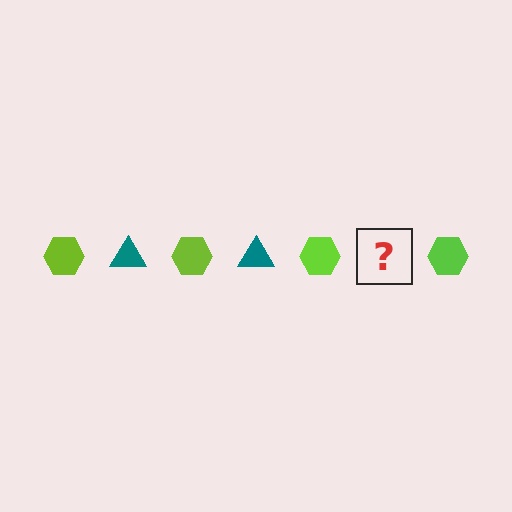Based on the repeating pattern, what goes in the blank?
The blank should be a teal triangle.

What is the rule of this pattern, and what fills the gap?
The rule is that the pattern alternates between lime hexagon and teal triangle. The gap should be filled with a teal triangle.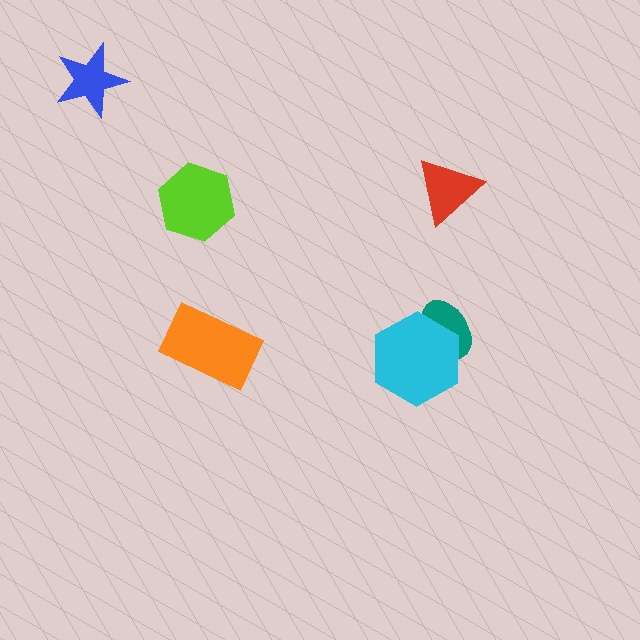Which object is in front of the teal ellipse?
The cyan hexagon is in front of the teal ellipse.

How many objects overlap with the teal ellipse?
1 object overlaps with the teal ellipse.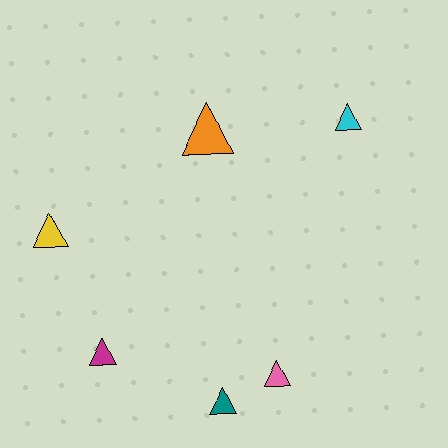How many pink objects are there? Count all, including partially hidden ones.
There is 1 pink object.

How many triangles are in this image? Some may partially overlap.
There are 6 triangles.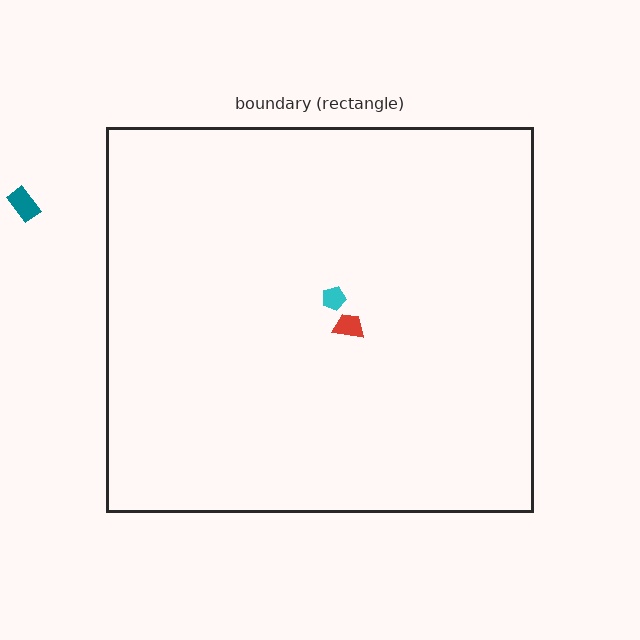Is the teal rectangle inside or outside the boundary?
Outside.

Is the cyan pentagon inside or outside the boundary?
Inside.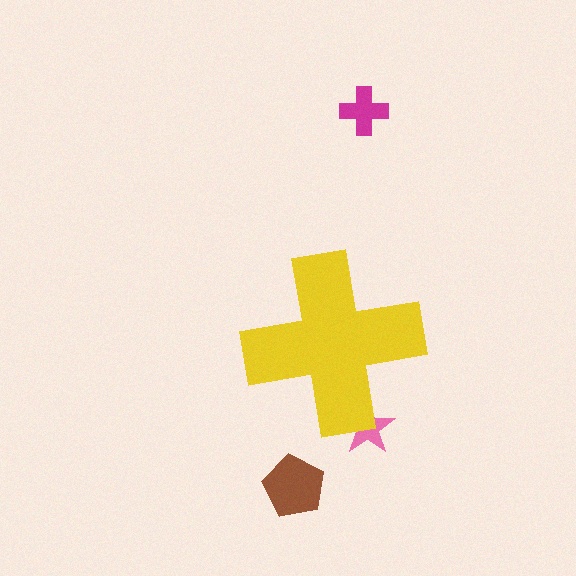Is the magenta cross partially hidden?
No, the magenta cross is fully visible.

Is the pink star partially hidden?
Yes, the pink star is partially hidden behind the yellow cross.